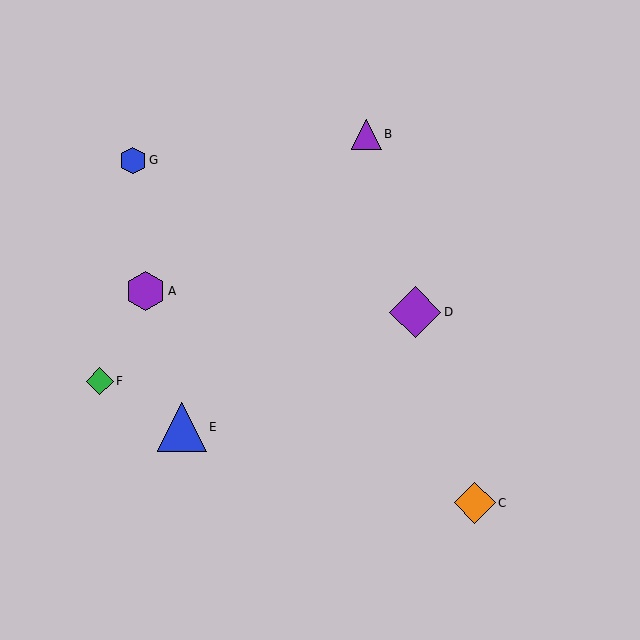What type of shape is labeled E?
Shape E is a blue triangle.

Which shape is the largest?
The purple diamond (labeled D) is the largest.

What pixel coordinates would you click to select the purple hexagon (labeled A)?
Click at (145, 291) to select the purple hexagon A.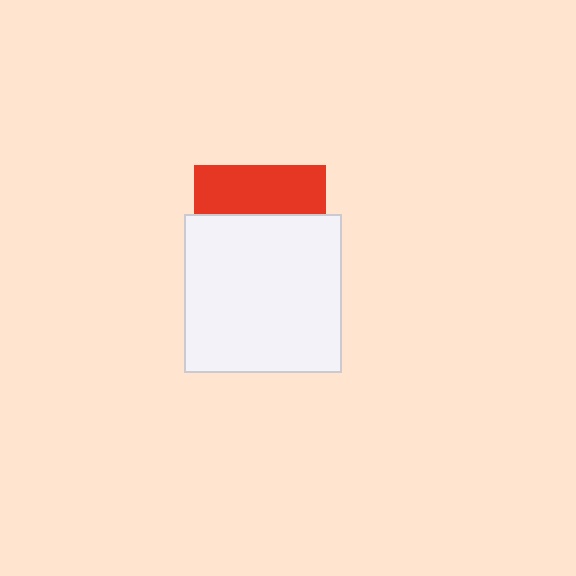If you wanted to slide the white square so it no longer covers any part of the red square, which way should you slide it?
Slide it down — that is the most direct way to separate the two shapes.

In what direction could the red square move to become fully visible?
The red square could move up. That would shift it out from behind the white square entirely.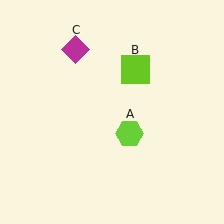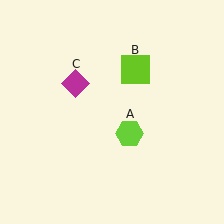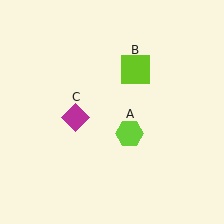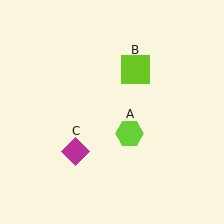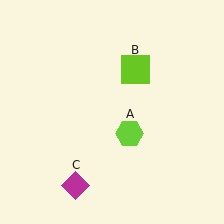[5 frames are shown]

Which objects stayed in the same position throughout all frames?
Lime hexagon (object A) and lime square (object B) remained stationary.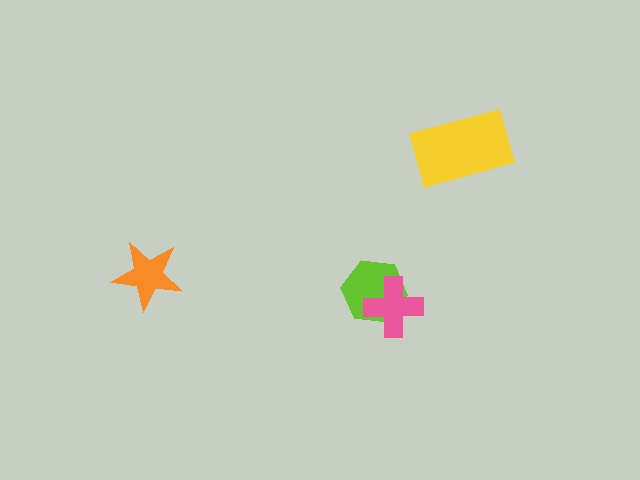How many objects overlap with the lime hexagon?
1 object overlaps with the lime hexagon.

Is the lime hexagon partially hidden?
Yes, it is partially covered by another shape.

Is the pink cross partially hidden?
No, no other shape covers it.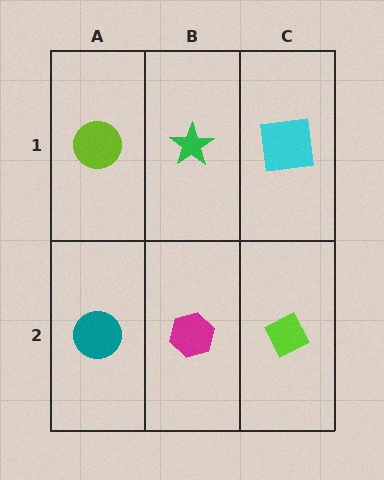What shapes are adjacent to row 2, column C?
A cyan square (row 1, column C), a magenta hexagon (row 2, column B).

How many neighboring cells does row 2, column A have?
2.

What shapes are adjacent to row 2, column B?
A green star (row 1, column B), a teal circle (row 2, column A), a lime diamond (row 2, column C).